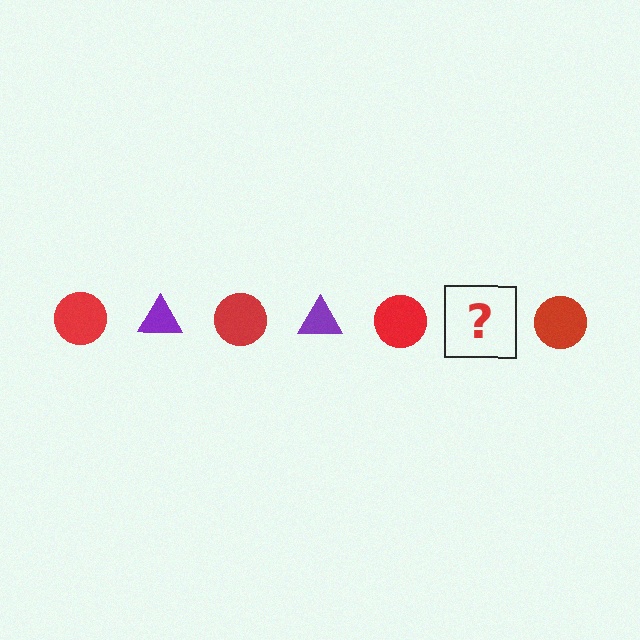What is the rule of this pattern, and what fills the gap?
The rule is that the pattern alternates between red circle and purple triangle. The gap should be filled with a purple triangle.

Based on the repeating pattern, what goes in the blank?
The blank should be a purple triangle.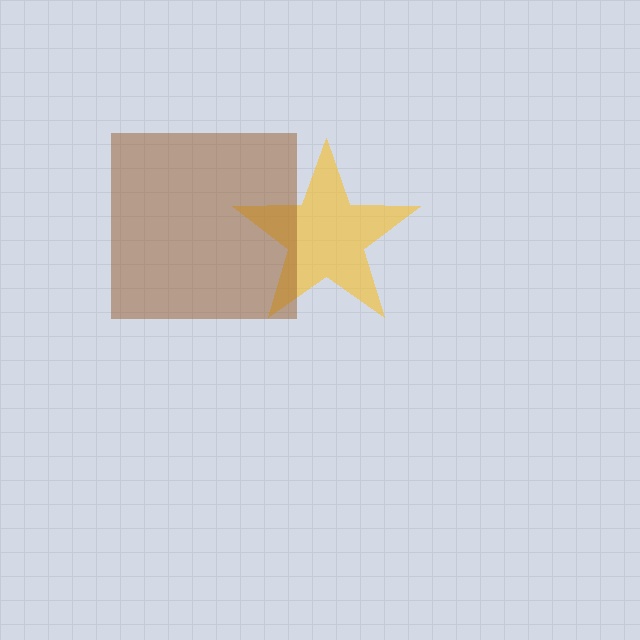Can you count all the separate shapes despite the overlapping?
Yes, there are 2 separate shapes.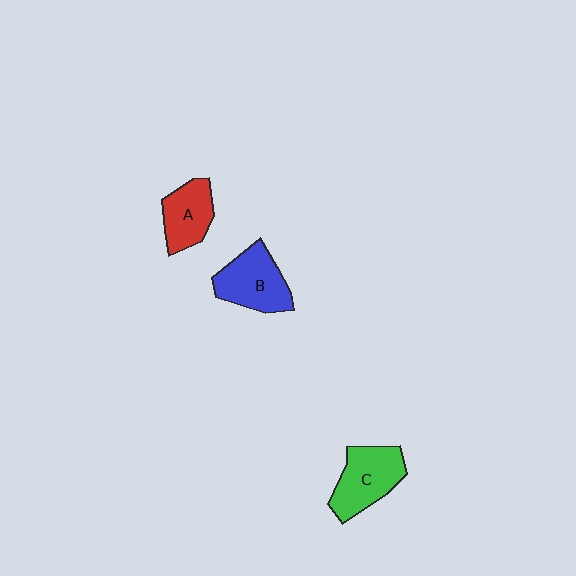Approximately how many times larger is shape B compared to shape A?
Approximately 1.3 times.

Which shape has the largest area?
Shape C (green).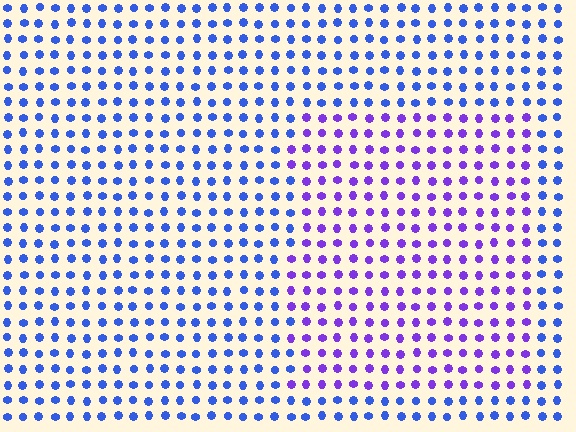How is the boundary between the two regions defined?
The boundary is defined purely by a slight shift in hue (about 40 degrees). Spacing, size, and orientation are identical on both sides.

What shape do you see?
I see a rectangle.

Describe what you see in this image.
The image is filled with small blue elements in a uniform arrangement. A rectangle-shaped region is visible where the elements are tinted to a slightly different hue, forming a subtle color boundary.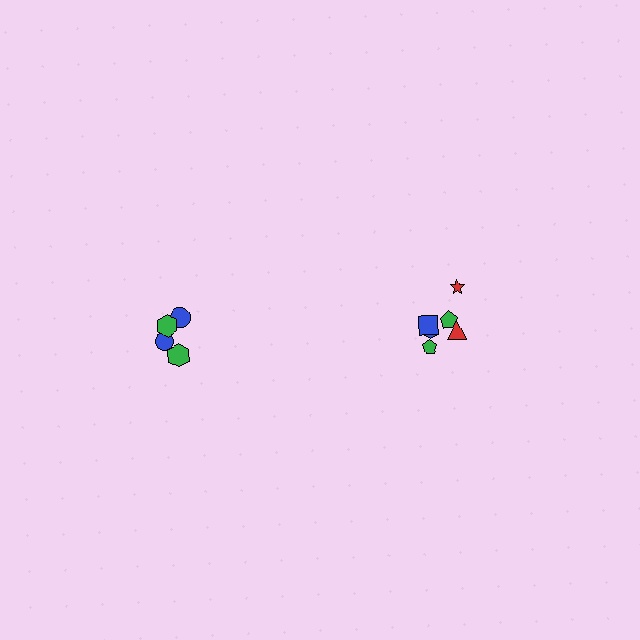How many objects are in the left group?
There are 4 objects.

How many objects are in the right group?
There are 6 objects.